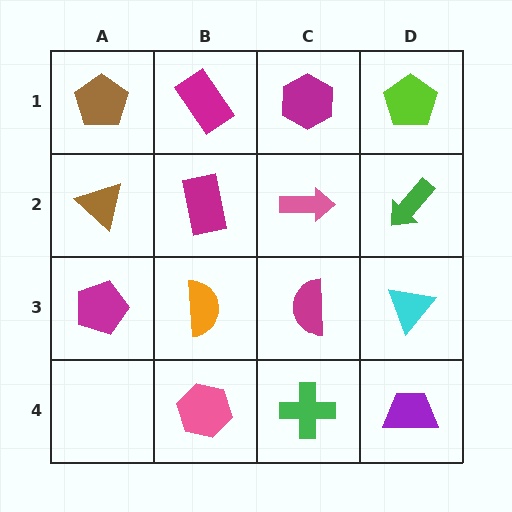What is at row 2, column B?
A magenta rectangle.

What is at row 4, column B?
A pink hexagon.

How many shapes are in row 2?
4 shapes.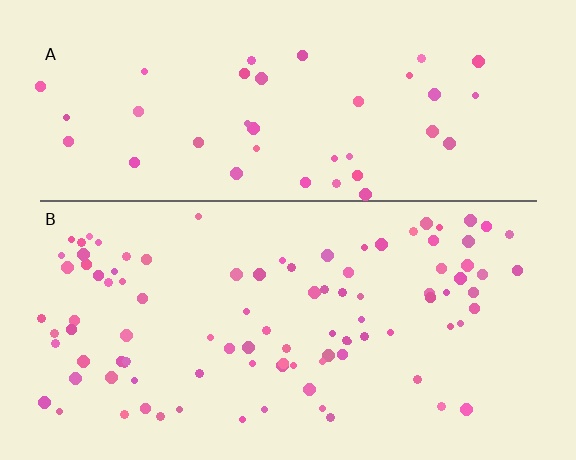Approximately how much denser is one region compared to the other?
Approximately 2.4× — region B over region A.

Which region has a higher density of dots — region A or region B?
B (the bottom).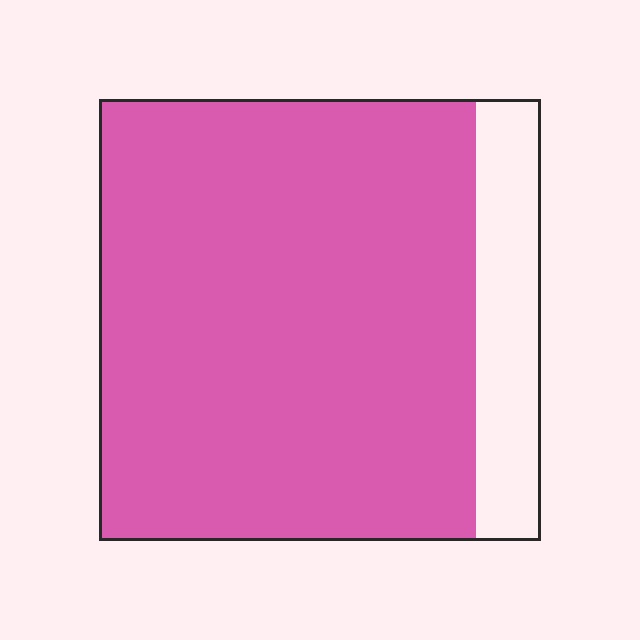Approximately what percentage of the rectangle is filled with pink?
Approximately 85%.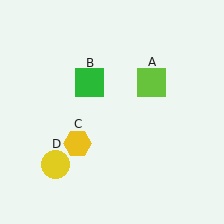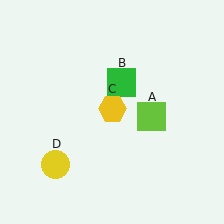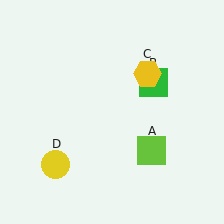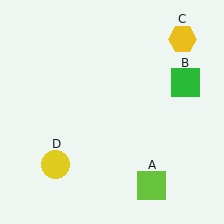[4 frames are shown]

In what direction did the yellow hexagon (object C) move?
The yellow hexagon (object C) moved up and to the right.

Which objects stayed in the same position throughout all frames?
Yellow circle (object D) remained stationary.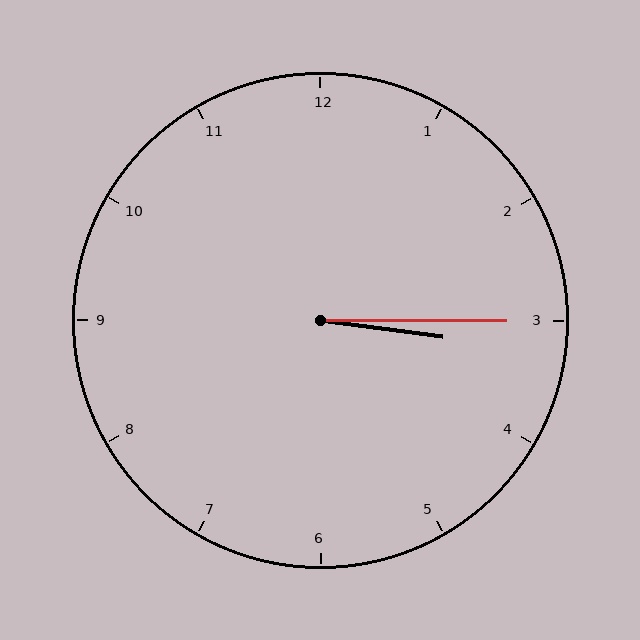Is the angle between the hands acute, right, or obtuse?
It is acute.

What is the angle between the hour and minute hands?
Approximately 8 degrees.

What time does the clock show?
3:15.